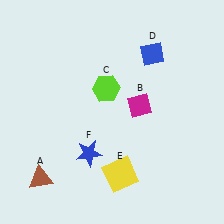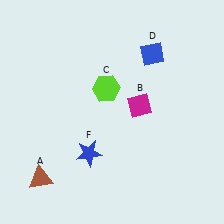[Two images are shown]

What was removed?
The yellow square (E) was removed in Image 2.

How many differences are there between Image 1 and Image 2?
There is 1 difference between the two images.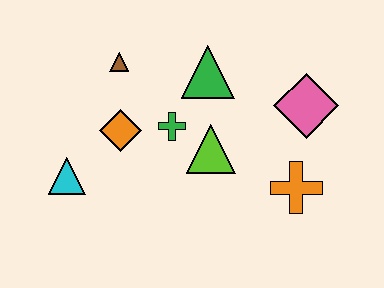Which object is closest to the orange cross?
The pink diamond is closest to the orange cross.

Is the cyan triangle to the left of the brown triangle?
Yes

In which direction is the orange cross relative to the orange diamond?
The orange cross is to the right of the orange diamond.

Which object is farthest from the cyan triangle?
The pink diamond is farthest from the cyan triangle.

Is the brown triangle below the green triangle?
No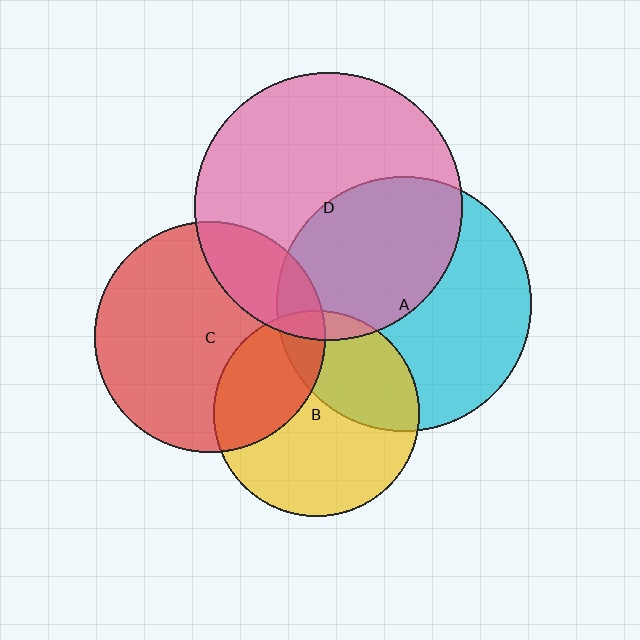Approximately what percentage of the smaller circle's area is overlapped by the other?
Approximately 10%.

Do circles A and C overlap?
Yes.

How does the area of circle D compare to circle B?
Approximately 1.7 times.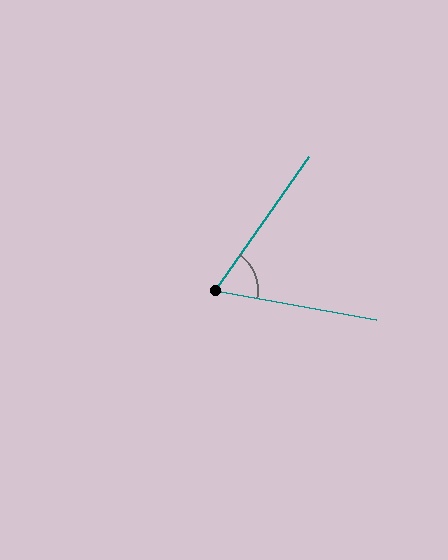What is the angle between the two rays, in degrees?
Approximately 65 degrees.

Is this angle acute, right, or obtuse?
It is acute.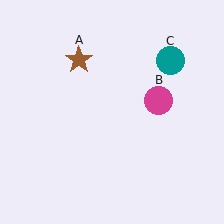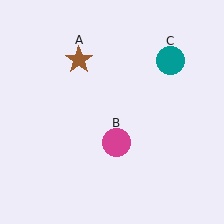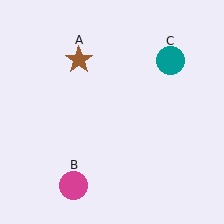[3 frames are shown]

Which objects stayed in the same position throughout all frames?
Brown star (object A) and teal circle (object C) remained stationary.